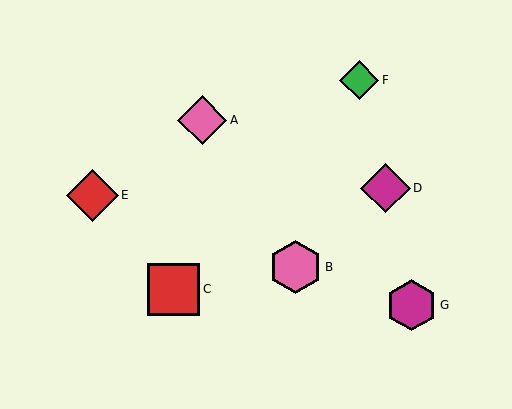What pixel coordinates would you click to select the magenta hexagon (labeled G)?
Click at (411, 305) to select the magenta hexagon G.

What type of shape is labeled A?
Shape A is a pink diamond.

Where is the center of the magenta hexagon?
The center of the magenta hexagon is at (411, 305).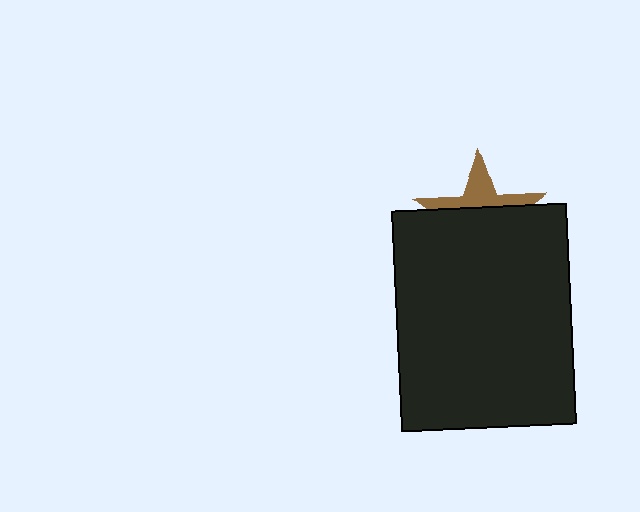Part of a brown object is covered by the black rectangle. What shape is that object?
It is a star.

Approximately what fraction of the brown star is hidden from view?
Roughly 65% of the brown star is hidden behind the black rectangle.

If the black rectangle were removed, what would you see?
You would see the complete brown star.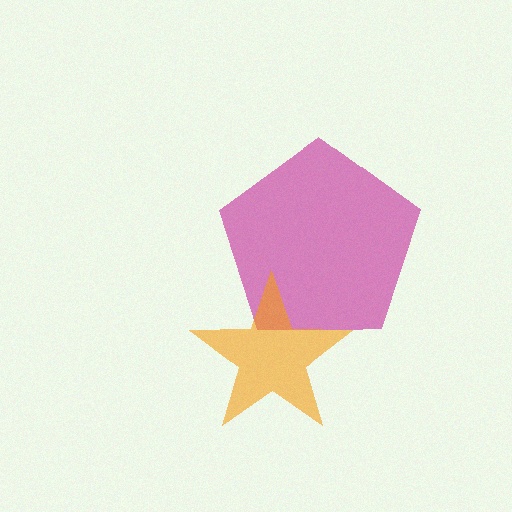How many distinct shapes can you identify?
There are 2 distinct shapes: a magenta pentagon, an orange star.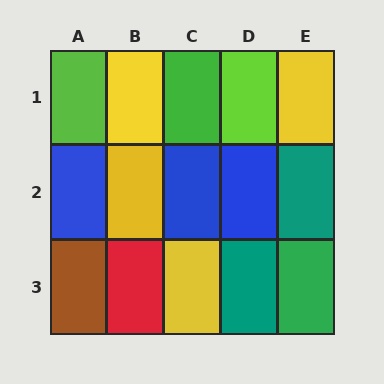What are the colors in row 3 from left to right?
Brown, red, yellow, teal, green.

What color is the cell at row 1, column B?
Yellow.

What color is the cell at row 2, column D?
Blue.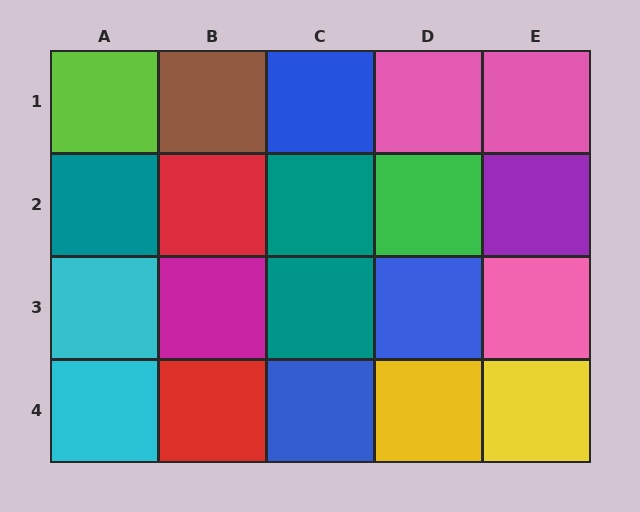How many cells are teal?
3 cells are teal.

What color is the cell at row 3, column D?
Blue.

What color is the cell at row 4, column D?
Yellow.